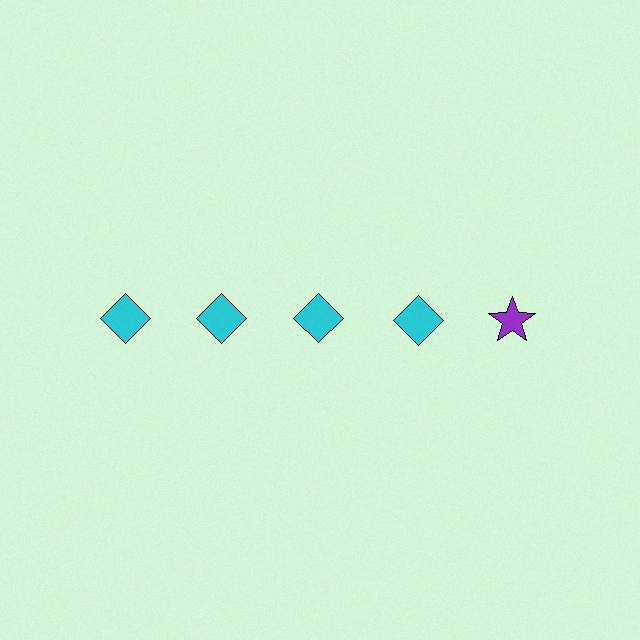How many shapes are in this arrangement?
There are 5 shapes arranged in a grid pattern.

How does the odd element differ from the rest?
It differs in both color (purple instead of cyan) and shape (star instead of diamond).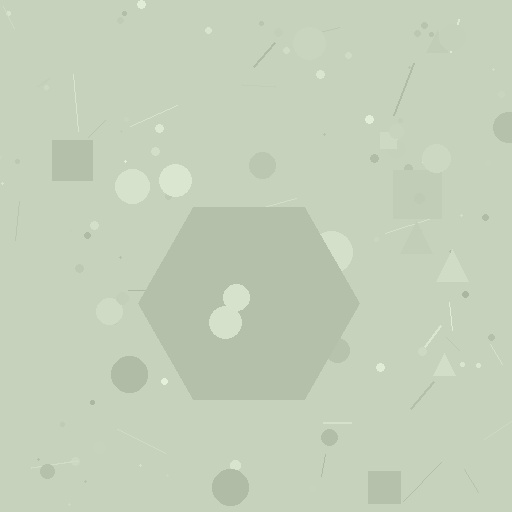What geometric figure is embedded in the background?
A hexagon is embedded in the background.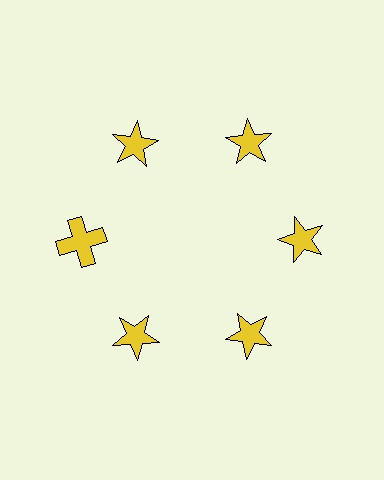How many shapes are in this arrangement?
There are 6 shapes arranged in a ring pattern.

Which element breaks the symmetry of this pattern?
The yellow cross at roughly the 9 o'clock position breaks the symmetry. All other shapes are yellow stars.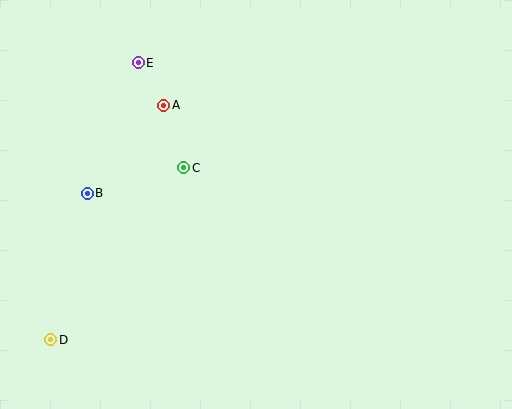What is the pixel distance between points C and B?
The distance between C and B is 100 pixels.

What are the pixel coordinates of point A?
Point A is at (164, 105).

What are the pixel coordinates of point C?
Point C is at (184, 168).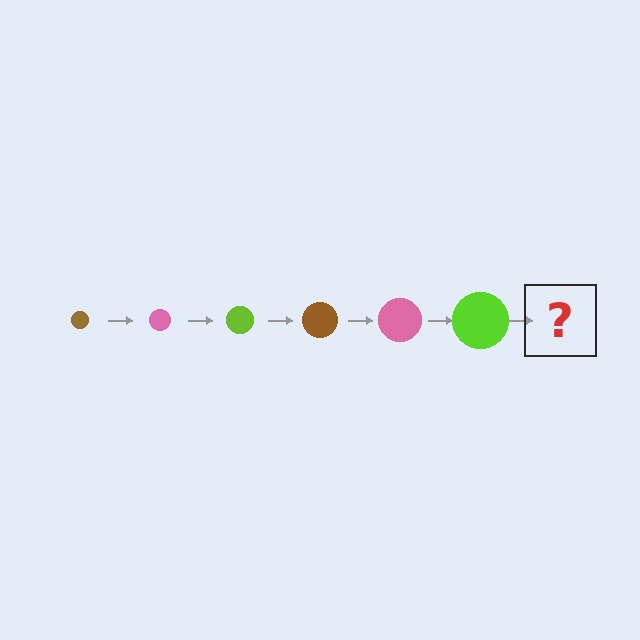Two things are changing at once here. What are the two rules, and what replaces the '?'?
The two rules are that the circle grows larger each step and the color cycles through brown, pink, and lime. The '?' should be a brown circle, larger than the previous one.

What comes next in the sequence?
The next element should be a brown circle, larger than the previous one.